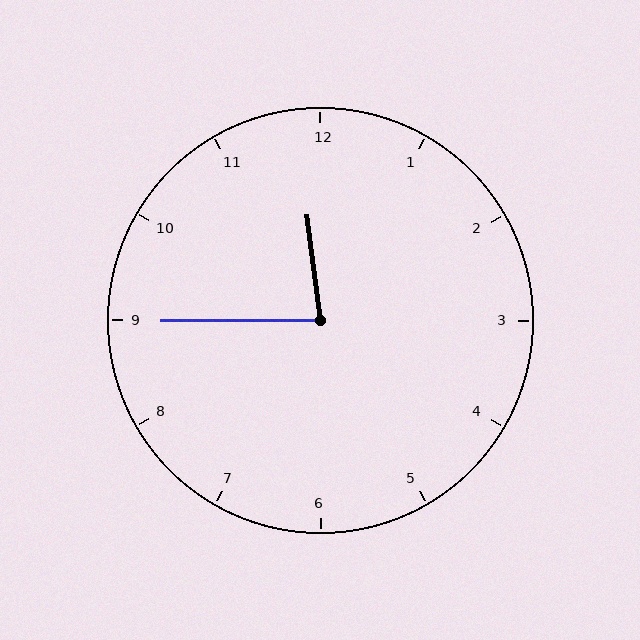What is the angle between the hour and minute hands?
Approximately 82 degrees.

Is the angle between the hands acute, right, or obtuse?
It is acute.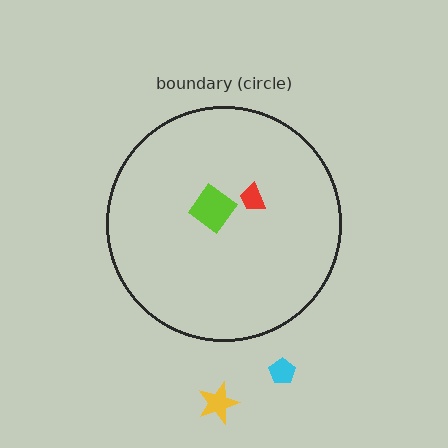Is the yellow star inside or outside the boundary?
Outside.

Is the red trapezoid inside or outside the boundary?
Inside.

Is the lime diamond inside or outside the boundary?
Inside.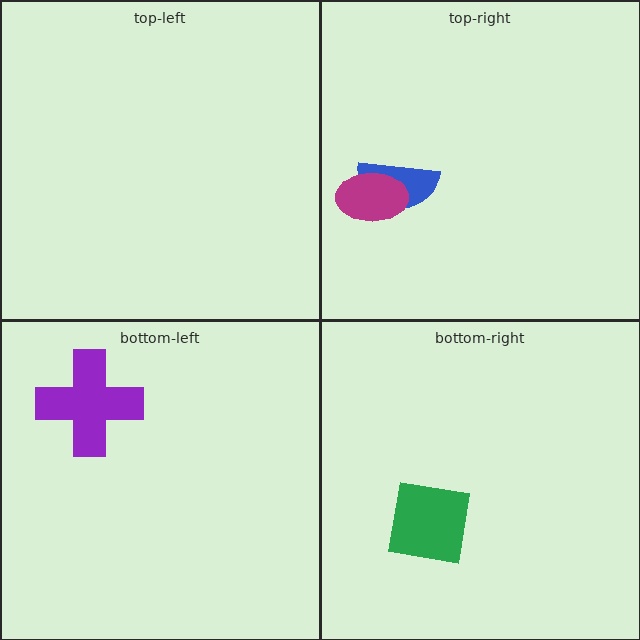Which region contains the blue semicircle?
The top-right region.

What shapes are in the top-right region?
The blue semicircle, the magenta ellipse.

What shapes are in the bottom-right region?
The green square.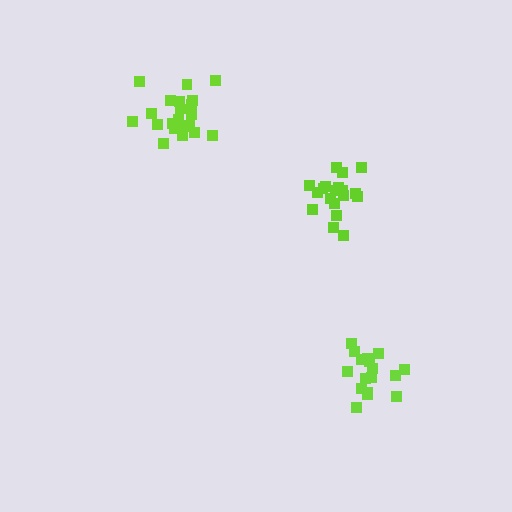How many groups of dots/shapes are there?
There are 3 groups.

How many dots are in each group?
Group 1: 19 dots, Group 2: 17 dots, Group 3: 21 dots (57 total).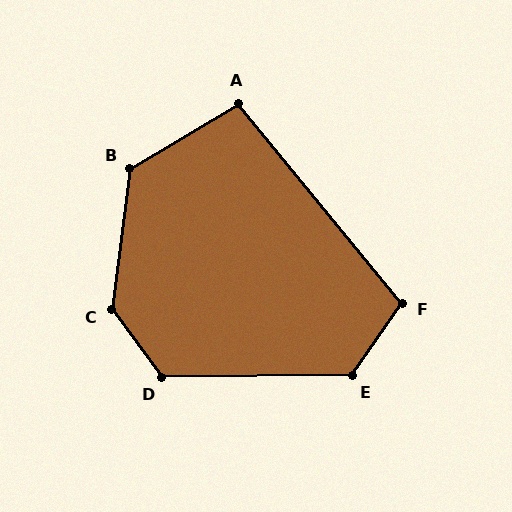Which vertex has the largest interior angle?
C, at approximately 137 degrees.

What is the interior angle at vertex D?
Approximately 126 degrees (obtuse).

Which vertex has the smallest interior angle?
A, at approximately 98 degrees.